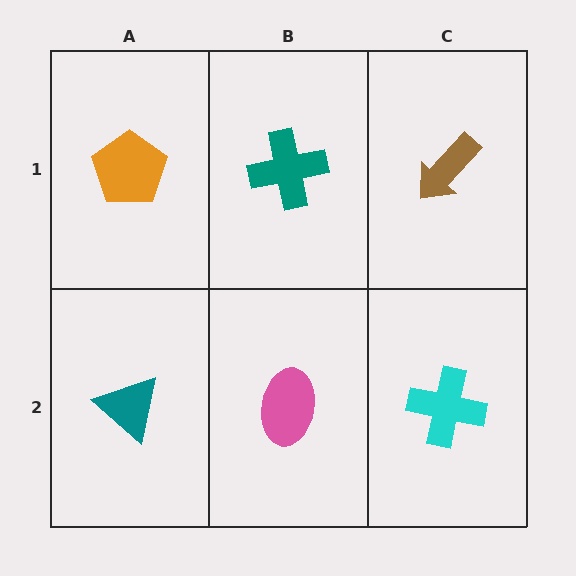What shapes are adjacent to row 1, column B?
A pink ellipse (row 2, column B), an orange pentagon (row 1, column A), a brown arrow (row 1, column C).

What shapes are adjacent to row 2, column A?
An orange pentagon (row 1, column A), a pink ellipse (row 2, column B).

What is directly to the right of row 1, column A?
A teal cross.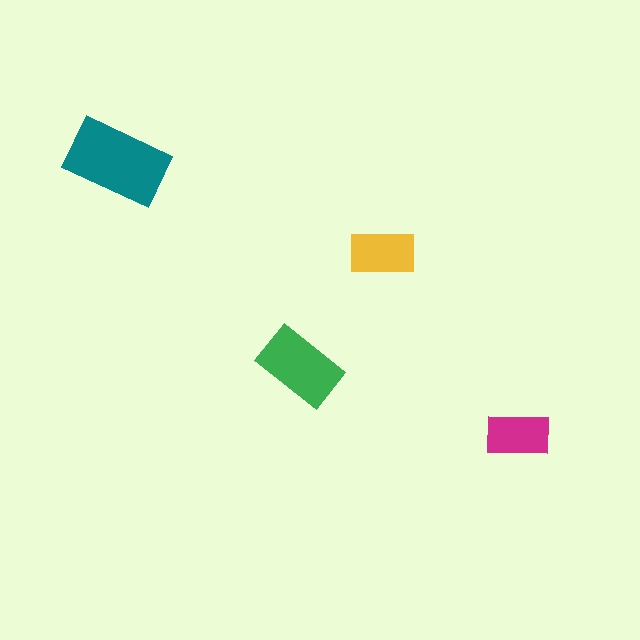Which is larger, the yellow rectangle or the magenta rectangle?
The yellow one.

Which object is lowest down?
The magenta rectangle is bottommost.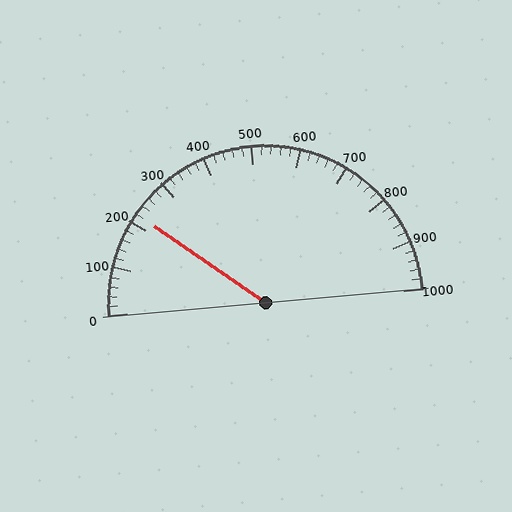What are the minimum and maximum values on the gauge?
The gauge ranges from 0 to 1000.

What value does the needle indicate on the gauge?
The needle indicates approximately 220.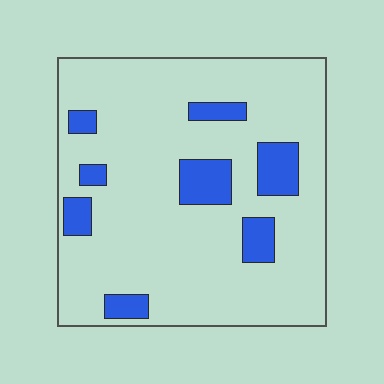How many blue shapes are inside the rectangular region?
8.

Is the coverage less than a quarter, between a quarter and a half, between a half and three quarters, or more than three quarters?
Less than a quarter.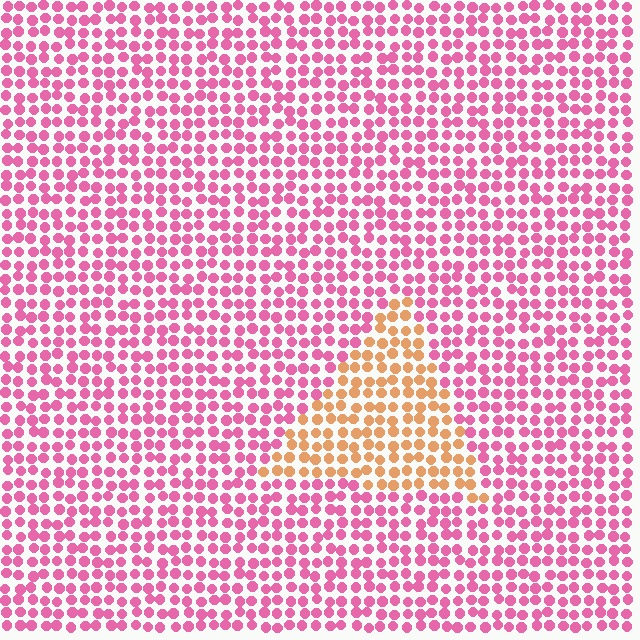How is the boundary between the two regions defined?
The boundary is defined purely by a slight shift in hue (about 57 degrees). Spacing, size, and orientation are identical on both sides.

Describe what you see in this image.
The image is filled with small pink elements in a uniform arrangement. A triangle-shaped region is visible where the elements are tinted to a slightly different hue, forming a subtle color boundary.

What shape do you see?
I see a triangle.